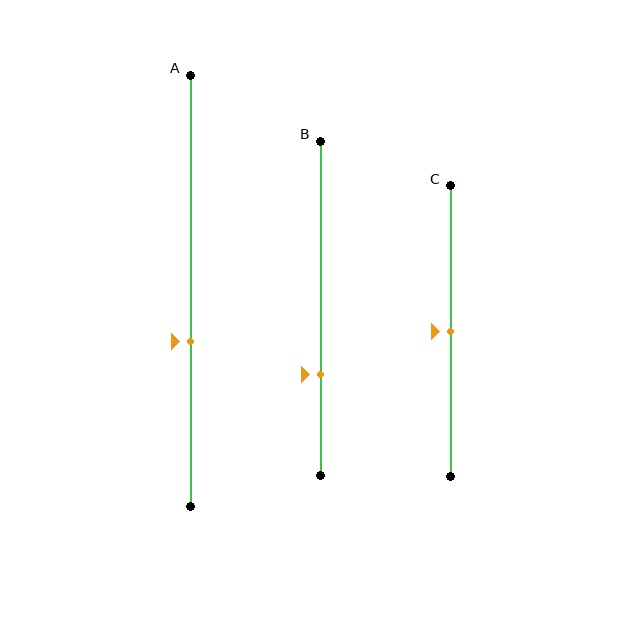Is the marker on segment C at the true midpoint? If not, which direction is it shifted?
Yes, the marker on segment C is at the true midpoint.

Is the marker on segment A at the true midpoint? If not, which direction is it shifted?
No, the marker on segment A is shifted downward by about 12% of the segment length.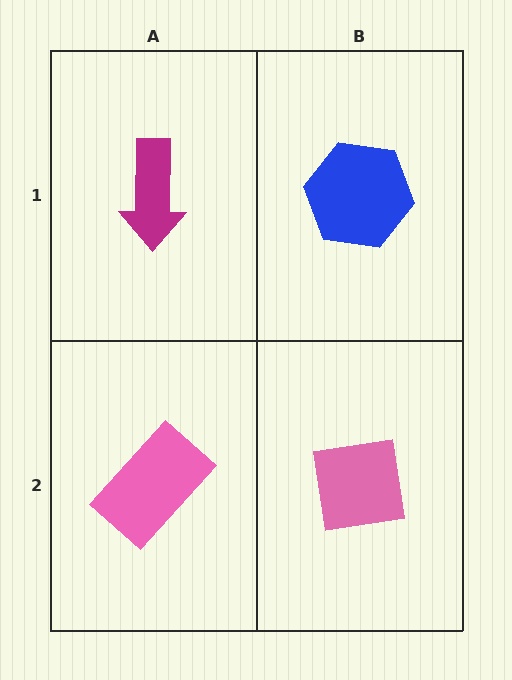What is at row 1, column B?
A blue hexagon.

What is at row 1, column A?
A magenta arrow.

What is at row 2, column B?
A pink square.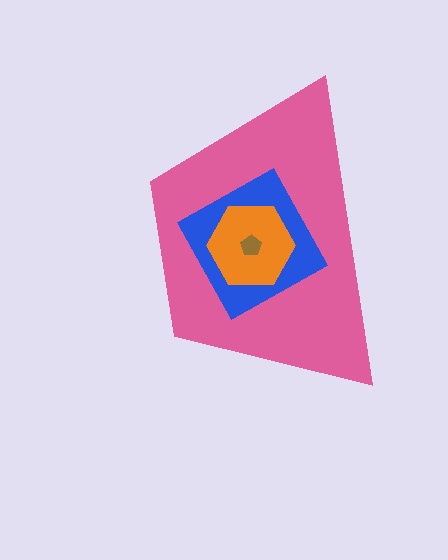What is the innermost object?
The brown pentagon.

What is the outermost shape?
The pink trapezoid.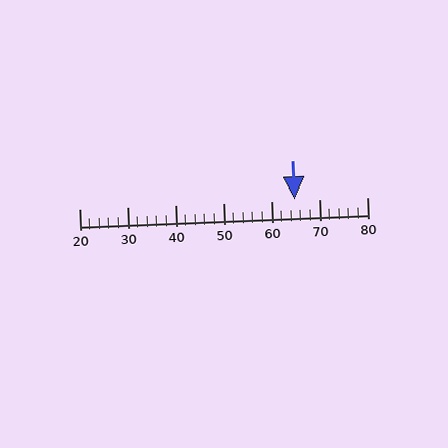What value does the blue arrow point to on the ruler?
The blue arrow points to approximately 65.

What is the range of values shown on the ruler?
The ruler shows values from 20 to 80.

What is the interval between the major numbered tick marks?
The major tick marks are spaced 10 units apart.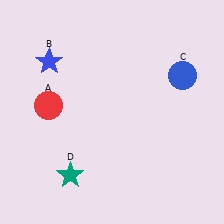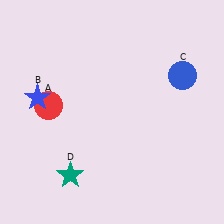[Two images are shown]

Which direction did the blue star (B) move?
The blue star (B) moved down.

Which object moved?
The blue star (B) moved down.